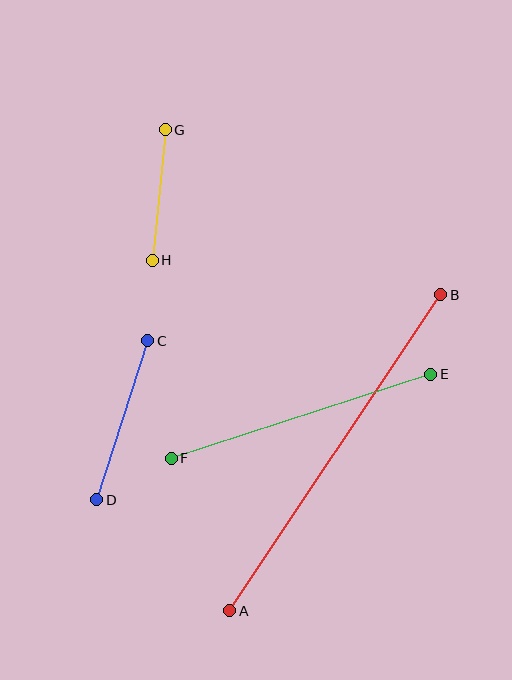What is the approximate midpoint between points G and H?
The midpoint is at approximately (159, 195) pixels.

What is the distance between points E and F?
The distance is approximately 273 pixels.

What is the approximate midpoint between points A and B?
The midpoint is at approximately (335, 453) pixels.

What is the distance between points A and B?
The distance is approximately 380 pixels.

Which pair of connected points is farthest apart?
Points A and B are farthest apart.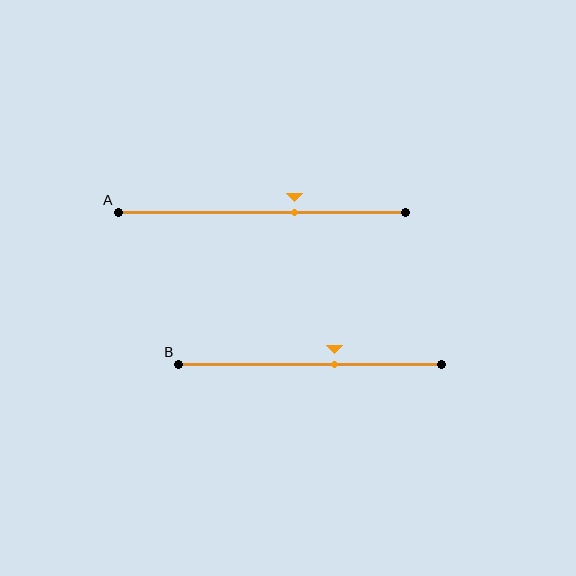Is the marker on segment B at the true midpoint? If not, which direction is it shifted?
No, the marker on segment B is shifted to the right by about 9% of the segment length.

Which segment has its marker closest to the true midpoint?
Segment B has its marker closest to the true midpoint.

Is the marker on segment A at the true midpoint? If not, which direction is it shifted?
No, the marker on segment A is shifted to the right by about 11% of the segment length.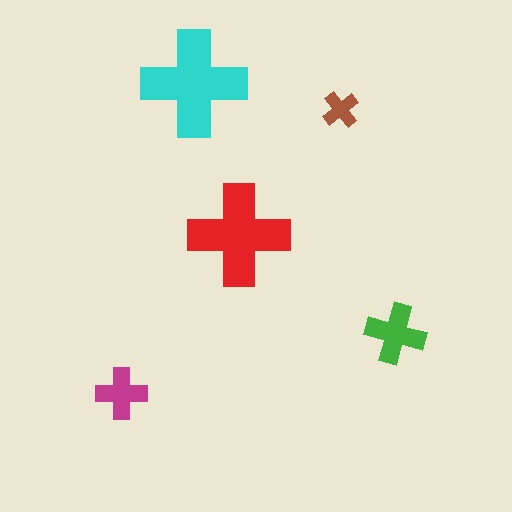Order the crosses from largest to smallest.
the cyan one, the red one, the green one, the magenta one, the brown one.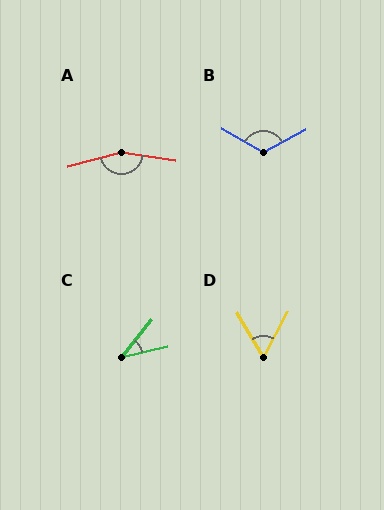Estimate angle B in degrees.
Approximately 121 degrees.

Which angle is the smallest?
C, at approximately 37 degrees.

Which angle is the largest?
A, at approximately 158 degrees.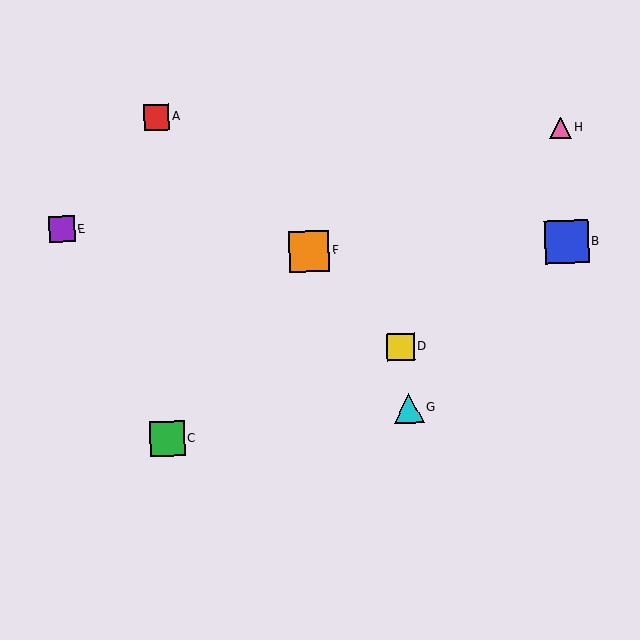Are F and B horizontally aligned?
Yes, both are at y≈251.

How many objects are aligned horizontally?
2 objects (B, F) are aligned horizontally.